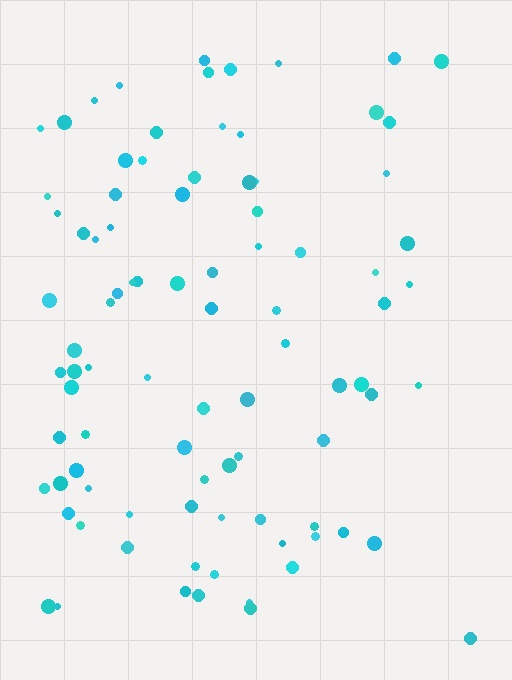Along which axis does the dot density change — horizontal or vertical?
Horizontal.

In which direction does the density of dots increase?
From right to left, with the left side densest.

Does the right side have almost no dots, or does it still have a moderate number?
Still a moderate number, just noticeably fewer than the left.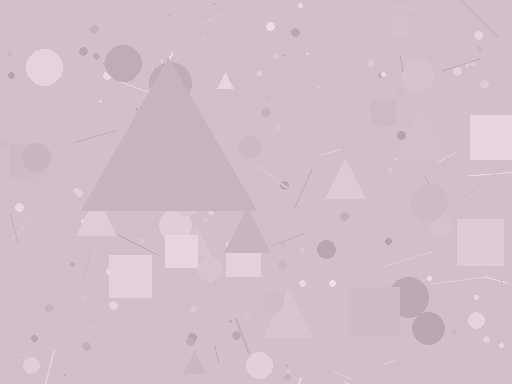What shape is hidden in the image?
A triangle is hidden in the image.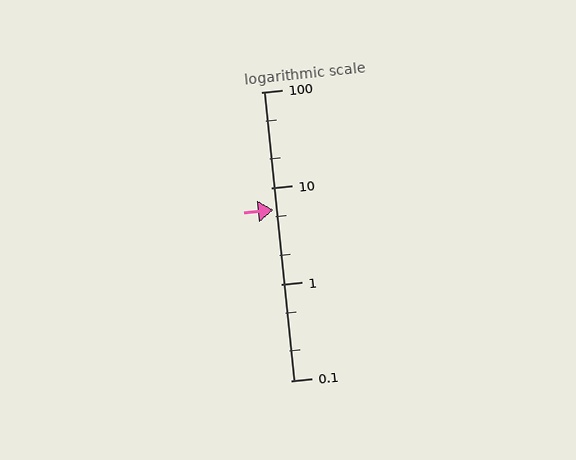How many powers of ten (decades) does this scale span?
The scale spans 3 decades, from 0.1 to 100.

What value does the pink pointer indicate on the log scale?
The pointer indicates approximately 5.9.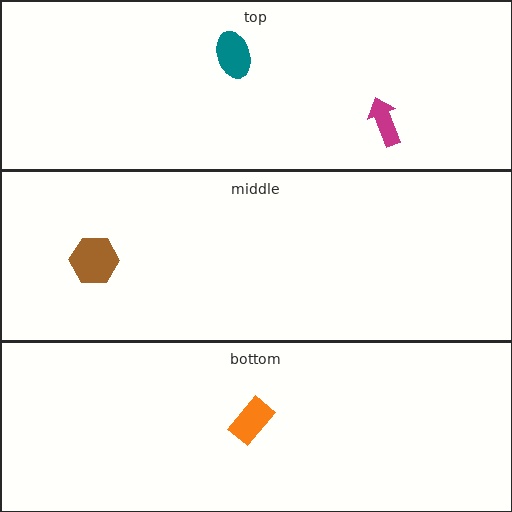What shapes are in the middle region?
The brown hexagon.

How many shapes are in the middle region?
1.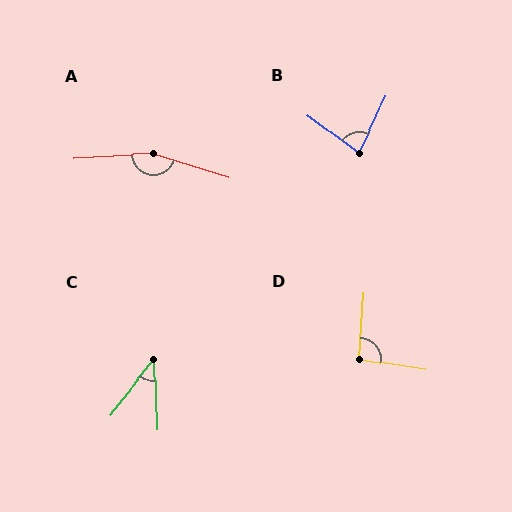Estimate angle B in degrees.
Approximately 79 degrees.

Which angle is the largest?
A, at approximately 160 degrees.